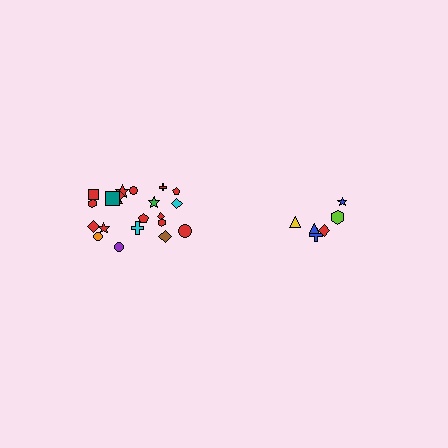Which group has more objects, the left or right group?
The left group.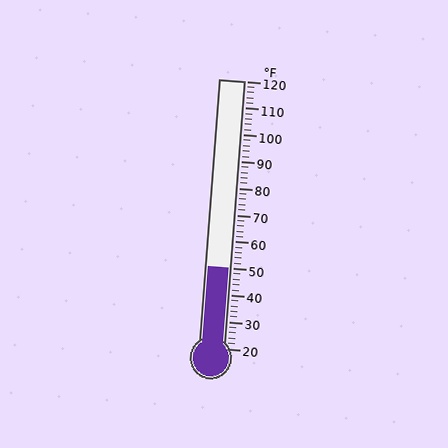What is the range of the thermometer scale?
The thermometer scale ranges from 20°F to 120°F.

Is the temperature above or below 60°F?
The temperature is below 60°F.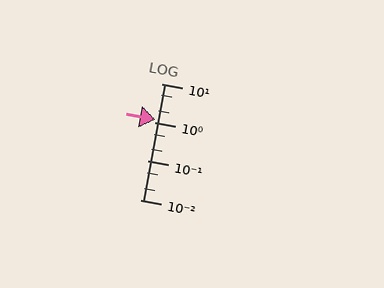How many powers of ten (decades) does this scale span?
The scale spans 3 decades, from 0.01 to 10.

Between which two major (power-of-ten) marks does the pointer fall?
The pointer is between 1 and 10.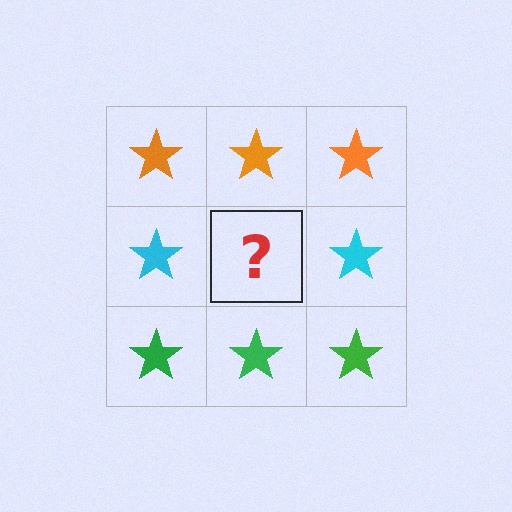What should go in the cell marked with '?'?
The missing cell should contain a cyan star.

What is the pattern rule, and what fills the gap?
The rule is that each row has a consistent color. The gap should be filled with a cyan star.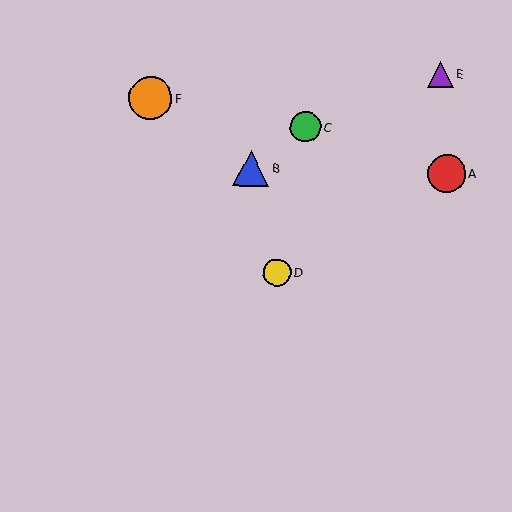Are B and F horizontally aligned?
No, B is at y≈168 and F is at y≈98.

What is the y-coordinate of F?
Object F is at y≈98.